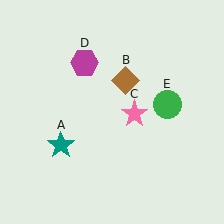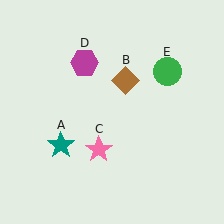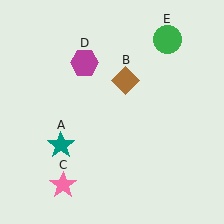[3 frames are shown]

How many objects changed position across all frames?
2 objects changed position: pink star (object C), green circle (object E).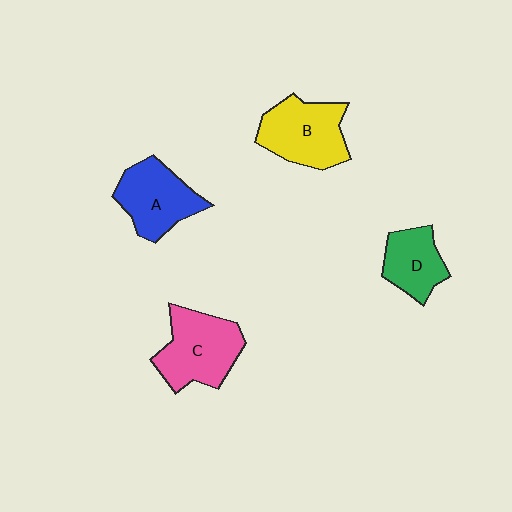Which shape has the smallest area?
Shape D (green).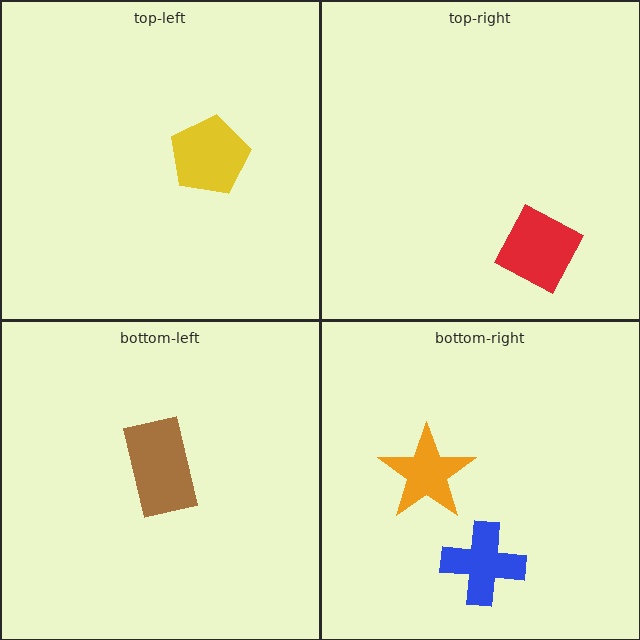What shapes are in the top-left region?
The yellow pentagon.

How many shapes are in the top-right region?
1.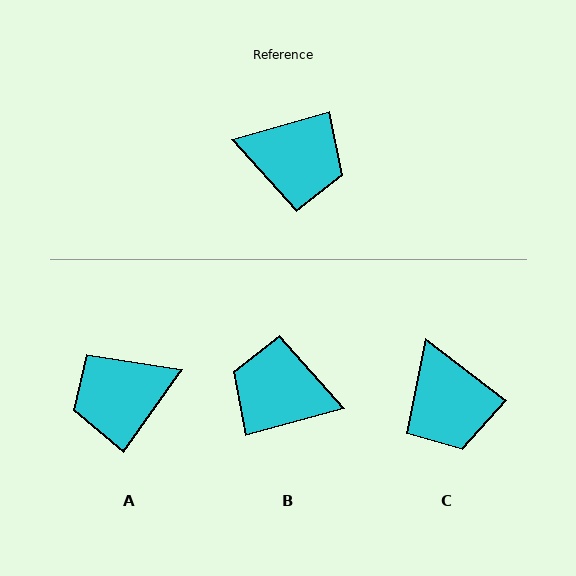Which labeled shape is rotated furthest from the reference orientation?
B, about 179 degrees away.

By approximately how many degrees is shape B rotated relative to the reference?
Approximately 179 degrees counter-clockwise.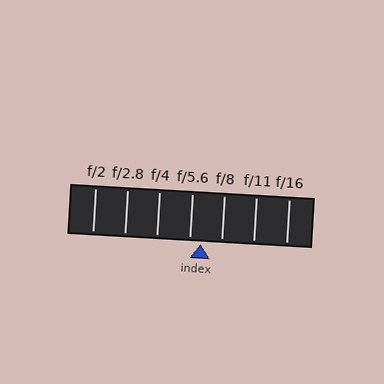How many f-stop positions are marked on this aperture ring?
There are 7 f-stop positions marked.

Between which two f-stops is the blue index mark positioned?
The index mark is between f/5.6 and f/8.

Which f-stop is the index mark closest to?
The index mark is closest to f/5.6.